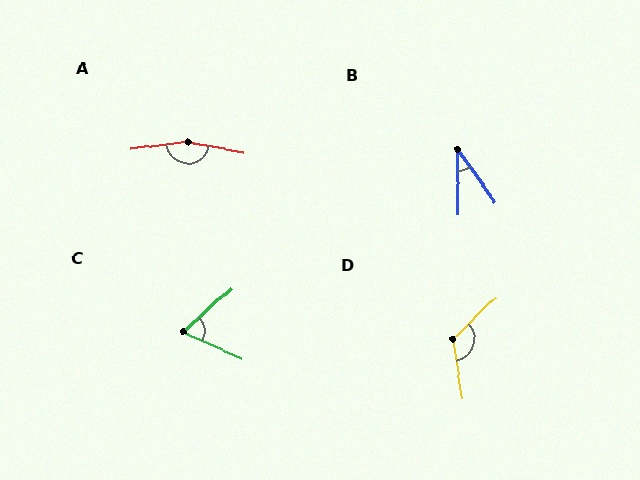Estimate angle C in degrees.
Approximately 66 degrees.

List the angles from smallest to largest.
B (35°), C (66°), D (125°), A (161°).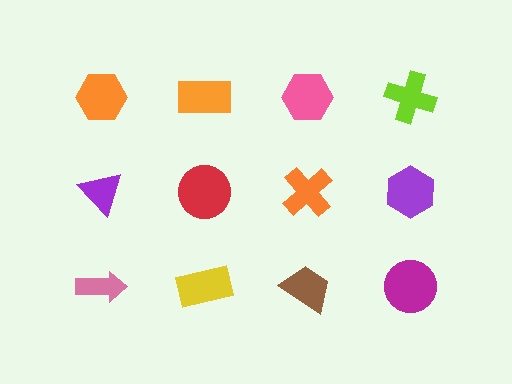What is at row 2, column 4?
A purple hexagon.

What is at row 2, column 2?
A red circle.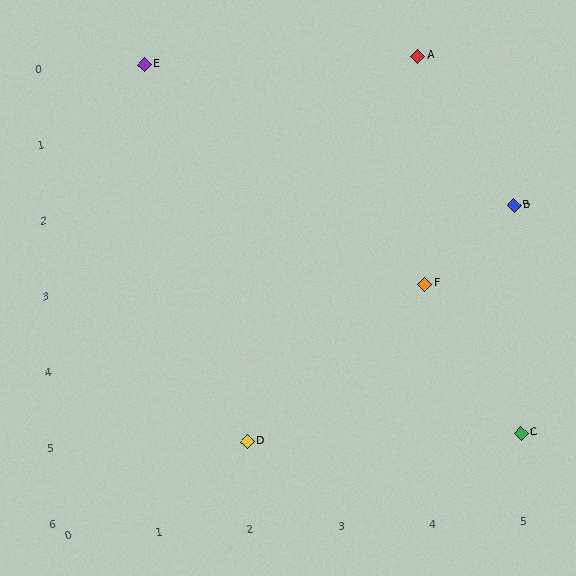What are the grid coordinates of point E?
Point E is at grid coordinates (1, 0).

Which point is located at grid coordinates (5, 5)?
Point C is at (5, 5).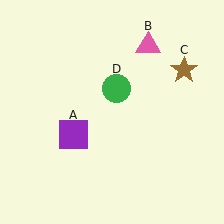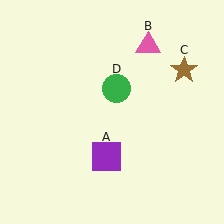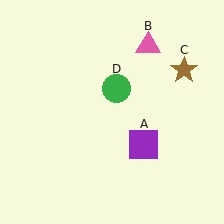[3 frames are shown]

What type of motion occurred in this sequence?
The purple square (object A) rotated counterclockwise around the center of the scene.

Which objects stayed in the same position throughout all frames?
Pink triangle (object B) and brown star (object C) and green circle (object D) remained stationary.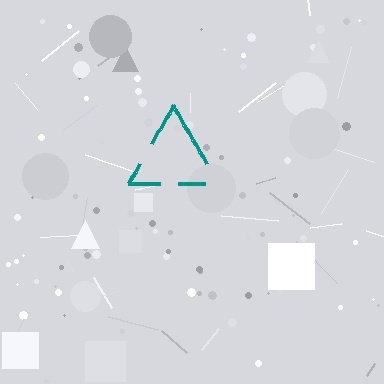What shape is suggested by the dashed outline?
The dashed outline suggests a triangle.